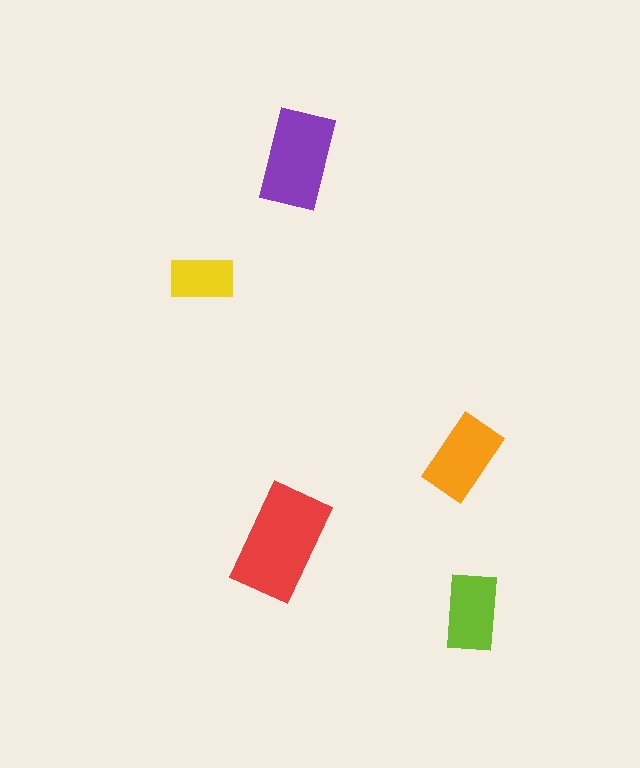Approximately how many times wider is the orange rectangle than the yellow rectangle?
About 1.5 times wider.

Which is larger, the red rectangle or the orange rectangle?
The red one.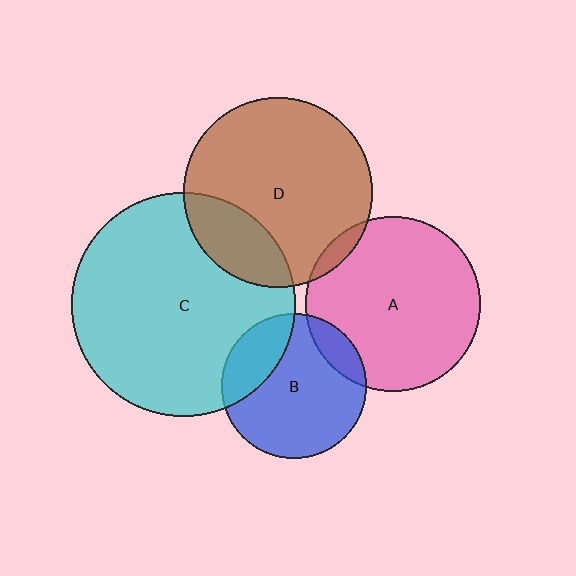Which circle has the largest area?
Circle C (cyan).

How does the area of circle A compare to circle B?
Approximately 1.4 times.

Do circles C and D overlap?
Yes.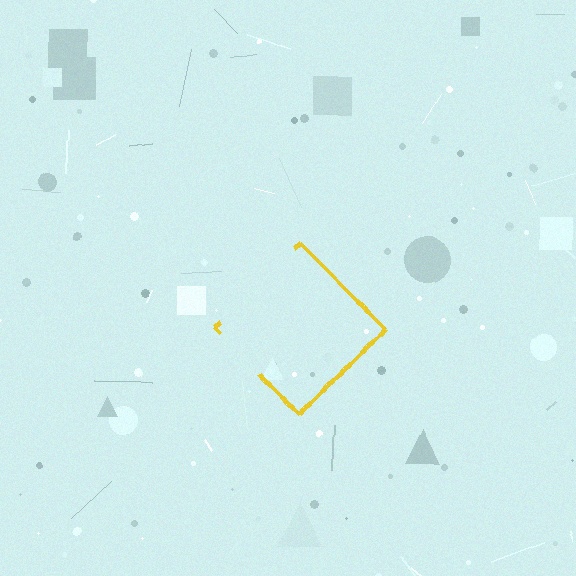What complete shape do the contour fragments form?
The contour fragments form a diamond.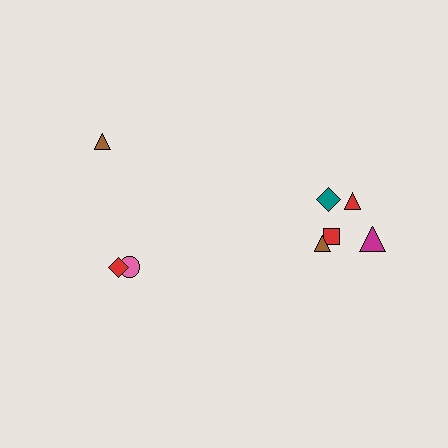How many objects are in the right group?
There are 5 objects.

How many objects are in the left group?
There are 3 objects.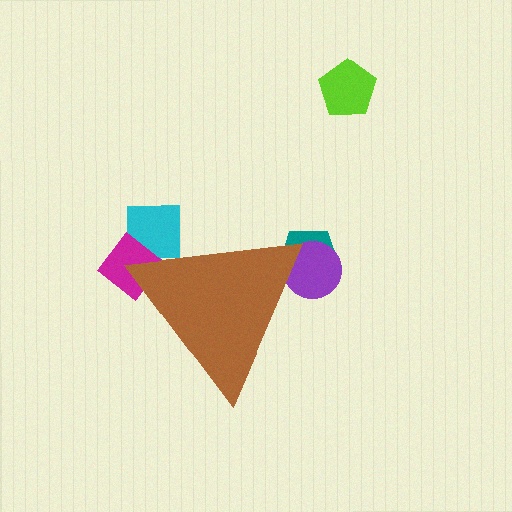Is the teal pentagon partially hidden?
Yes, the teal pentagon is partially hidden behind the brown triangle.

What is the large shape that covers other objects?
A brown triangle.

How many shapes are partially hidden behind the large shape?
4 shapes are partially hidden.